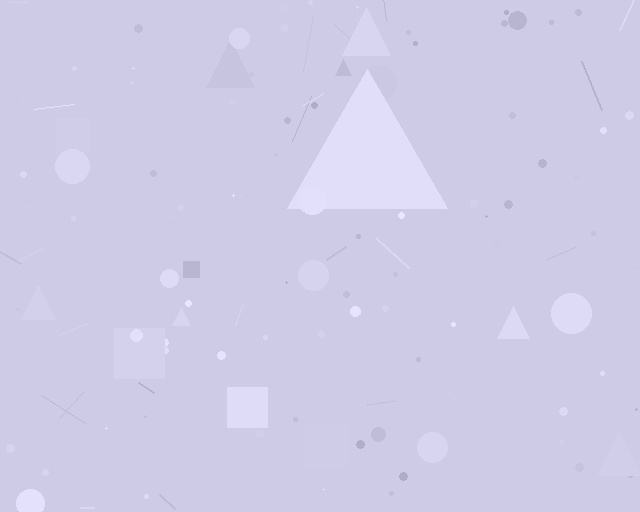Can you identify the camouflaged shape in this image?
The camouflaged shape is a triangle.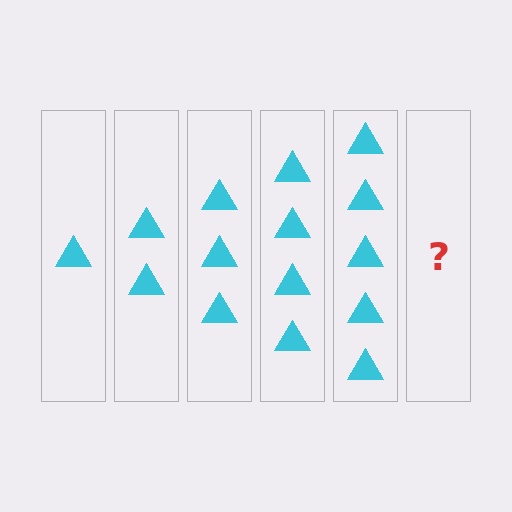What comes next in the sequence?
The next element should be 6 triangles.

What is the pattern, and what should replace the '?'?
The pattern is that each step adds one more triangle. The '?' should be 6 triangles.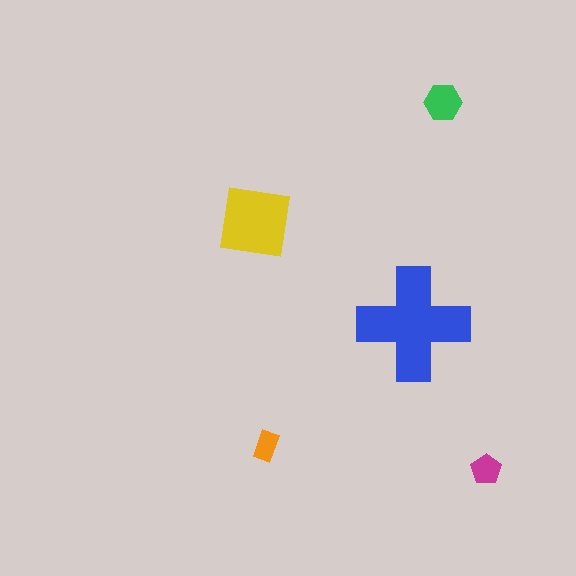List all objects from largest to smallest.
The blue cross, the yellow square, the green hexagon, the magenta pentagon, the orange rectangle.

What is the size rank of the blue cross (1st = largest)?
1st.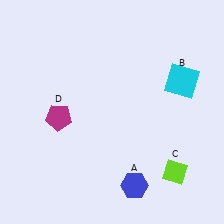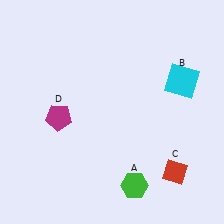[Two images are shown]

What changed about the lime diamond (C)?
In Image 1, C is lime. In Image 2, it changed to red.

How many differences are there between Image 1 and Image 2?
There are 2 differences between the two images.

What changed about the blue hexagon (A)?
In Image 1, A is blue. In Image 2, it changed to green.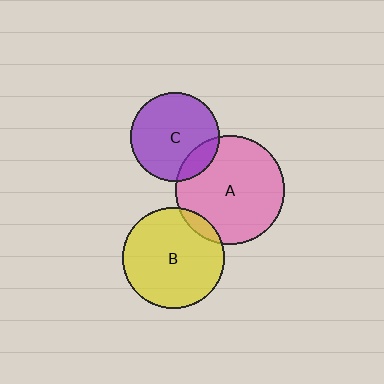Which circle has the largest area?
Circle A (pink).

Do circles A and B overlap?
Yes.